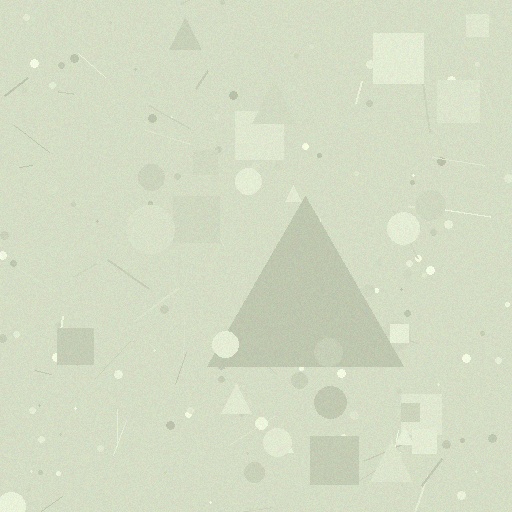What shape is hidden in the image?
A triangle is hidden in the image.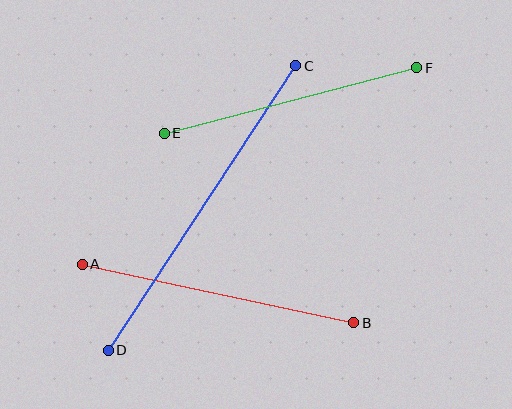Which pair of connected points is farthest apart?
Points C and D are farthest apart.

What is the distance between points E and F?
The distance is approximately 261 pixels.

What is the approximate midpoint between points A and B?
The midpoint is at approximately (218, 294) pixels.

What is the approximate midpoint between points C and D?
The midpoint is at approximately (202, 208) pixels.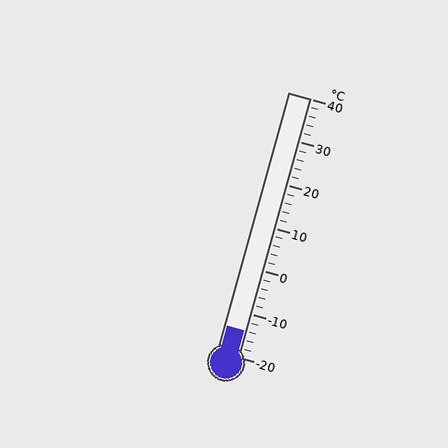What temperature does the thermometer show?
The thermometer shows approximately -14°C.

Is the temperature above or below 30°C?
The temperature is below 30°C.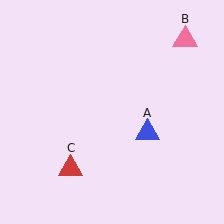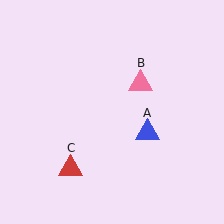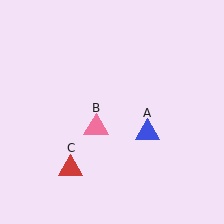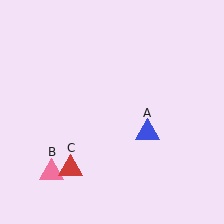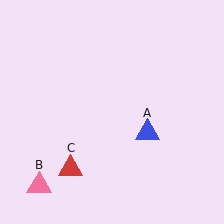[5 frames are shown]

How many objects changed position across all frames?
1 object changed position: pink triangle (object B).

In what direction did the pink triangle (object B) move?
The pink triangle (object B) moved down and to the left.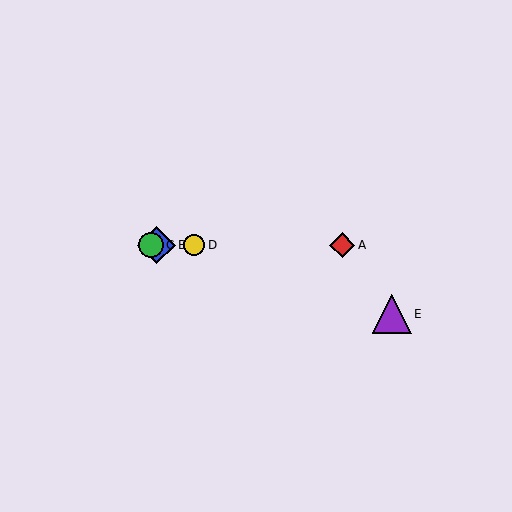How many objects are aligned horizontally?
4 objects (A, B, C, D) are aligned horizontally.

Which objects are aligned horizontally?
Objects A, B, C, D are aligned horizontally.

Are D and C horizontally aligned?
Yes, both are at y≈245.